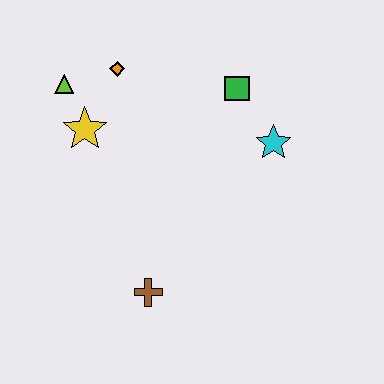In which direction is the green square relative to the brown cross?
The green square is above the brown cross.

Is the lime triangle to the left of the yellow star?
Yes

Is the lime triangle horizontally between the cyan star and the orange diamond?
No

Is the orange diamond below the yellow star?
No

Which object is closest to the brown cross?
The yellow star is closest to the brown cross.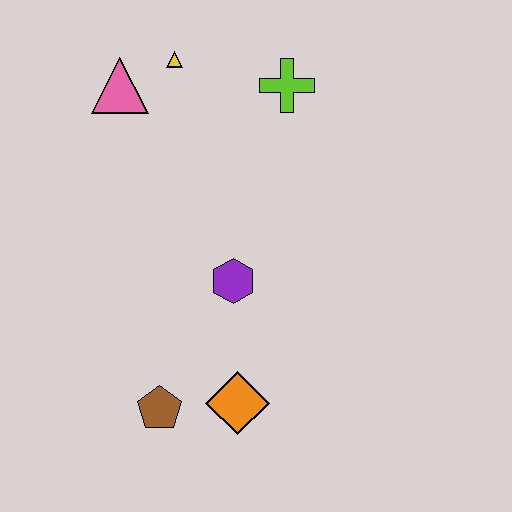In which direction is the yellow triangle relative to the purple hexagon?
The yellow triangle is above the purple hexagon.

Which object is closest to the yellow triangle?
The pink triangle is closest to the yellow triangle.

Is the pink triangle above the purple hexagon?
Yes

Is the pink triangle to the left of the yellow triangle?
Yes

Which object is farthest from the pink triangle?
The orange diamond is farthest from the pink triangle.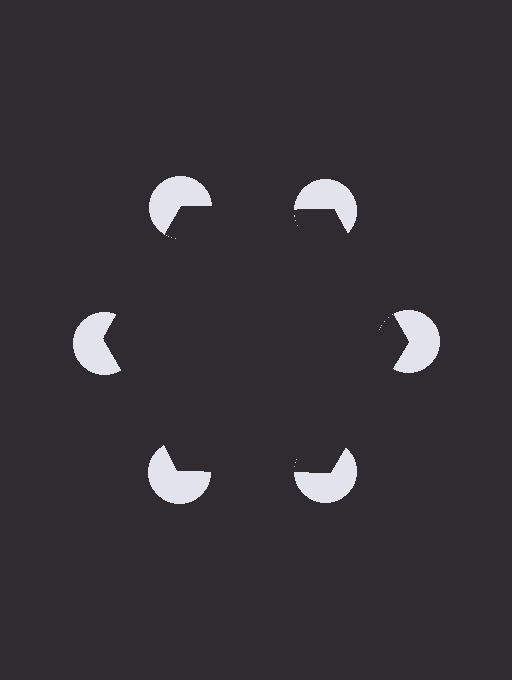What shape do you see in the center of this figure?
An illusory hexagon — its edges are inferred from the aligned wedge cuts in the pac-man discs, not physically drawn.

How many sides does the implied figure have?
6 sides.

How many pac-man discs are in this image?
There are 6 — one at each vertex of the illusory hexagon.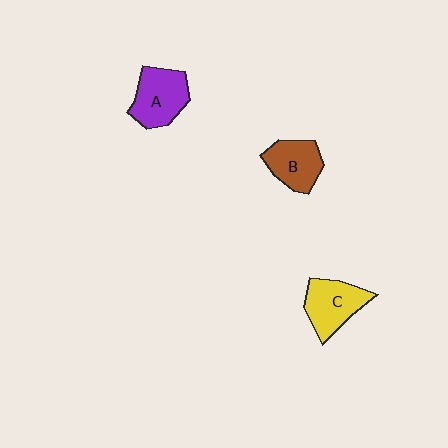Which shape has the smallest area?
Shape B (brown).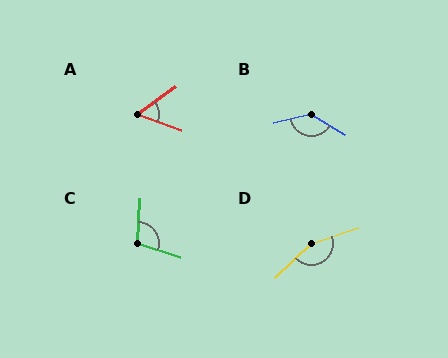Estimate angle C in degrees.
Approximately 104 degrees.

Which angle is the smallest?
A, at approximately 55 degrees.